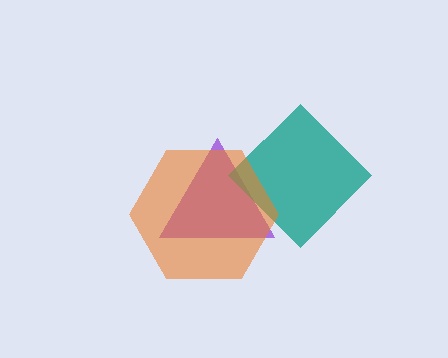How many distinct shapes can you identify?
There are 3 distinct shapes: a purple triangle, a teal diamond, an orange hexagon.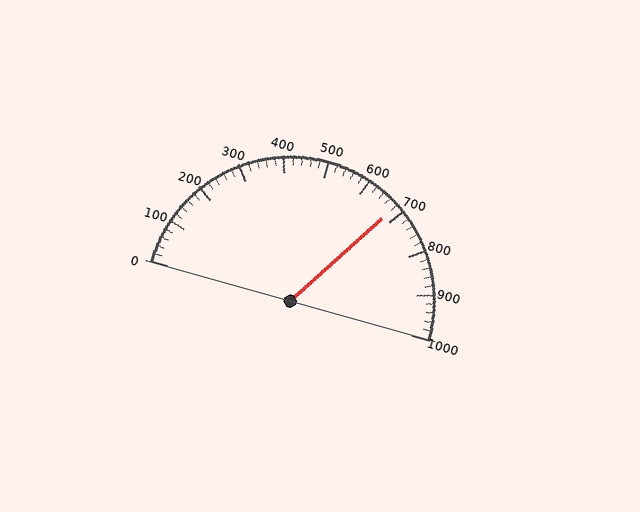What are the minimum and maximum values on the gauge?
The gauge ranges from 0 to 1000.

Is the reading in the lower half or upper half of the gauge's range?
The reading is in the upper half of the range (0 to 1000).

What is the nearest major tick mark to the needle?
The nearest major tick mark is 700.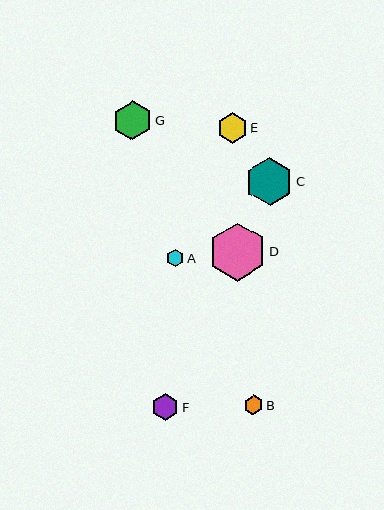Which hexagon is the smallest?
Hexagon A is the smallest with a size of approximately 17 pixels.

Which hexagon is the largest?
Hexagon D is the largest with a size of approximately 58 pixels.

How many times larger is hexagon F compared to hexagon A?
Hexagon F is approximately 1.5 times the size of hexagon A.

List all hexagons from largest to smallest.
From largest to smallest: D, C, G, E, F, B, A.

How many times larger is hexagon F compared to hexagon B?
Hexagon F is approximately 1.4 times the size of hexagon B.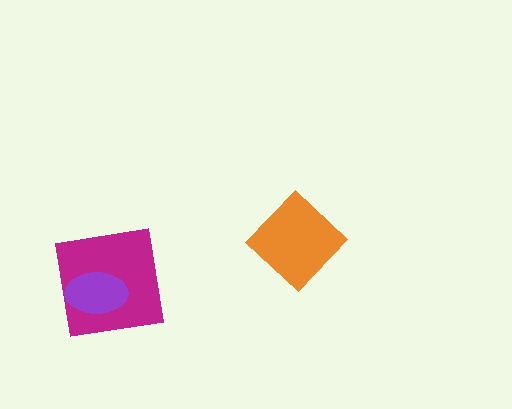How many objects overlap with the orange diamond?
0 objects overlap with the orange diamond.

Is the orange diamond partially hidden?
No, no other shape covers it.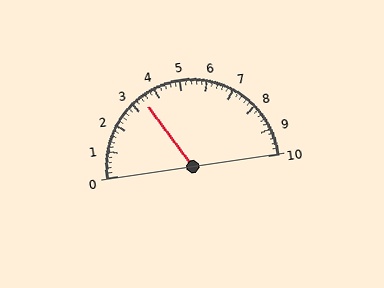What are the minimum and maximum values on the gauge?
The gauge ranges from 0 to 10.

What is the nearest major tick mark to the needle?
The nearest major tick mark is 3.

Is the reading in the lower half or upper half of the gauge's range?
The reading is in the lower half of the range (0 to 10).